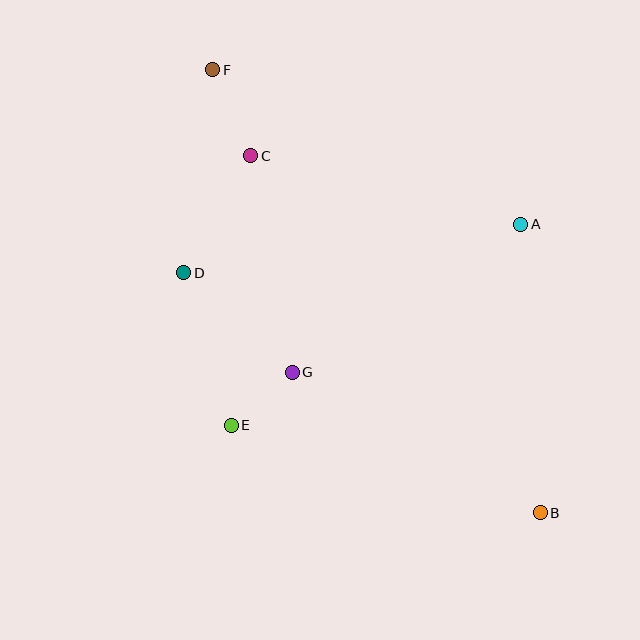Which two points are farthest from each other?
Points B and F are farthest from each other.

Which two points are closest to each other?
Points E and G are closest to each other.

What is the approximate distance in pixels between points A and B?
The distance between A and B is approximately 289 pixels.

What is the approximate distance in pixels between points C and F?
The distance between C and F is approximately 94 pixels.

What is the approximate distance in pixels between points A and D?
The distance between A and D is approximately 340 pixels.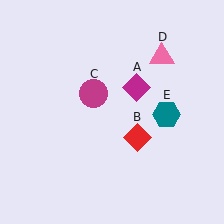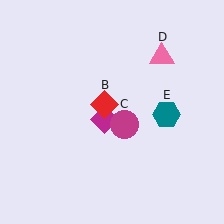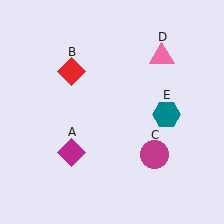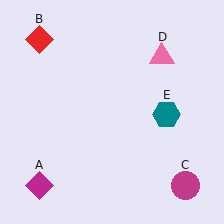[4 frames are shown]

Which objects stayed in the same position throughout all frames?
Pink triangle (object D) and teal hexagon (object E) remained stationary.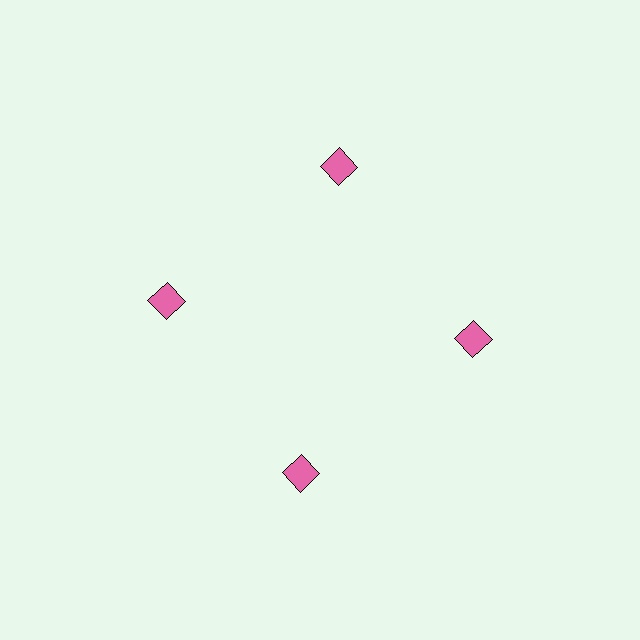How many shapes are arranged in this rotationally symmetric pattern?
There are 4 shapes, arranged in 4 groups of 1.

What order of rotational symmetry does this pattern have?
This pattern has 4-fold rotational symmetry.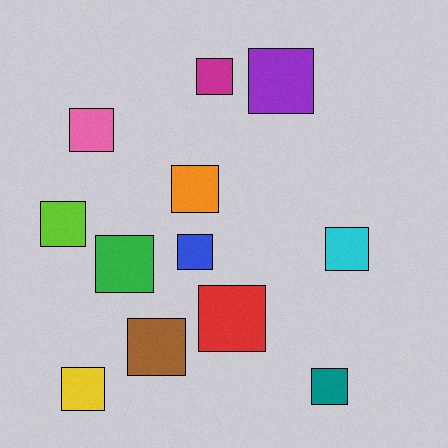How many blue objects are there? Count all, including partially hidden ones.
There is 1 blue object.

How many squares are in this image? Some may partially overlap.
There are 12 squares.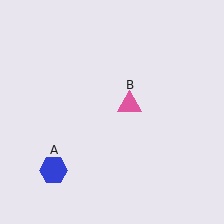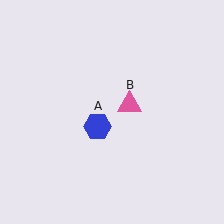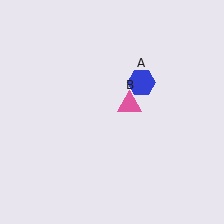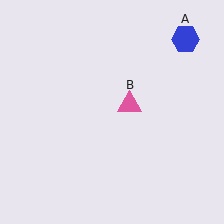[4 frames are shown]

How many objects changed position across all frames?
1 object changed position: blue hexagon (object A).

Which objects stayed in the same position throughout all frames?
Pink triangle (object B) remained stationary.